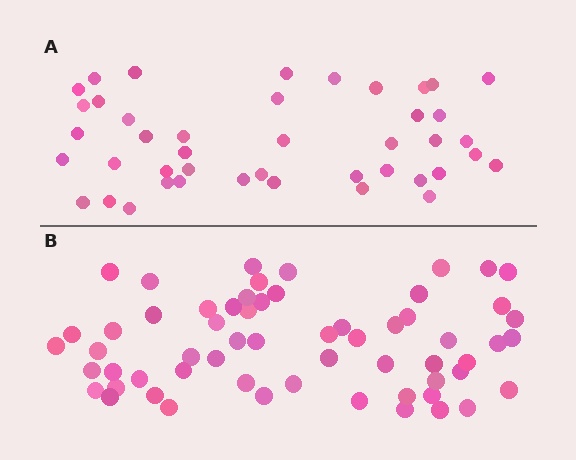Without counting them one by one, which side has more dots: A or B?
Region B (the bottom region) has more dots.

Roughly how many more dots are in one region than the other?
Region B has approximately 15 more dots than region A.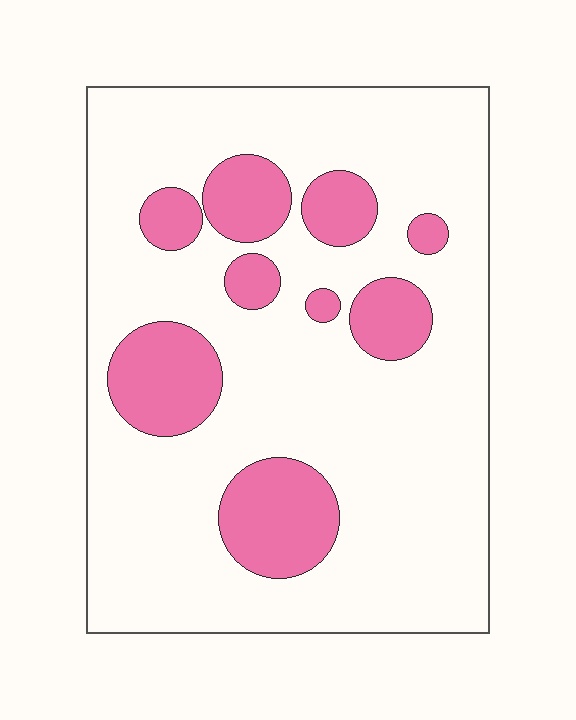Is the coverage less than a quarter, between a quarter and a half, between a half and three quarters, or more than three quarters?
Less than a quarter.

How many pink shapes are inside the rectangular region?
9.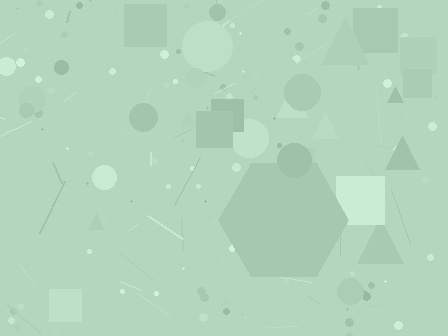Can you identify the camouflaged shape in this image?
The camouflaged shape is a hexagon.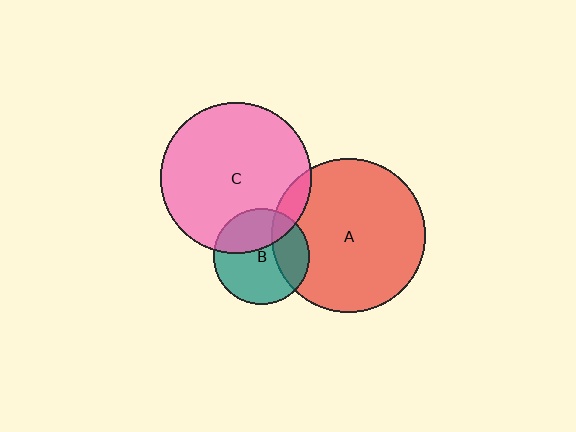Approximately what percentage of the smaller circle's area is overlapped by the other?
Approximately 35%.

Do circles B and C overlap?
Yes.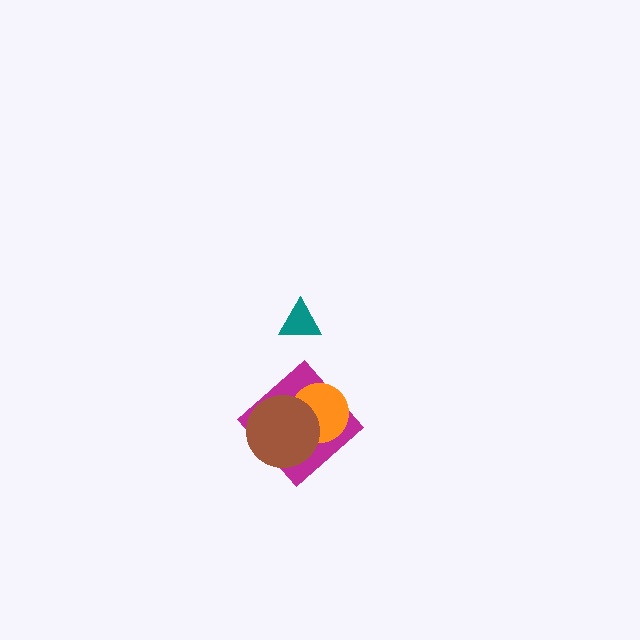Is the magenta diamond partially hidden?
Yes, it is partially covered by another shape.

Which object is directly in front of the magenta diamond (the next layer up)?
The orange circle is directly in front of the magenta diamond.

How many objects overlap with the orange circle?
2 objects overlap with the orange circle.